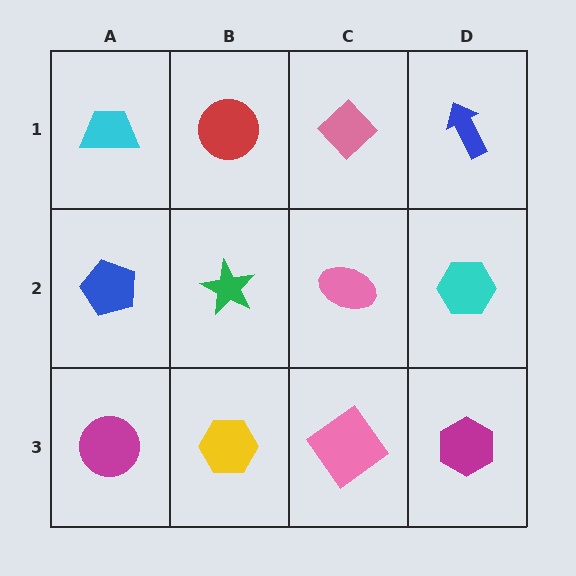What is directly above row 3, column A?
A blue pentagon.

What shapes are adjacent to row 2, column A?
A cyan trapezoid (row 1, column A), a magenta circle (row 3, column A), a green star (row 2, column B).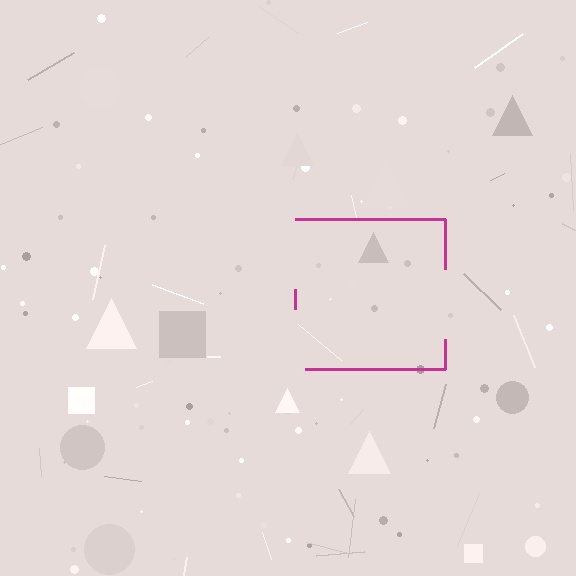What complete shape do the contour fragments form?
The contour fragments form a square.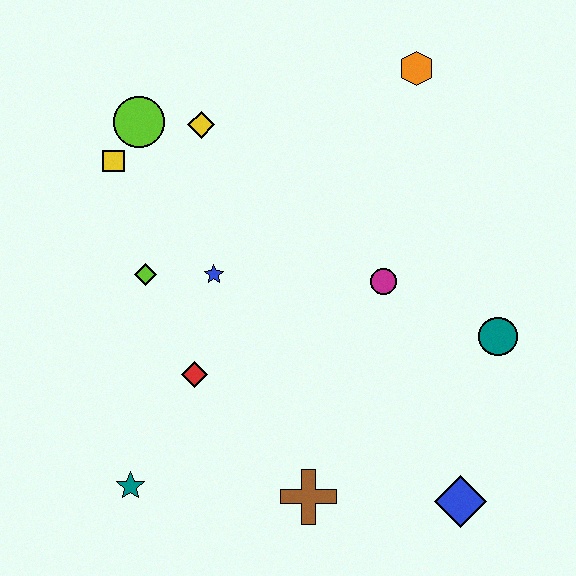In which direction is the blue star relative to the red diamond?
The blue star is above the red diamond.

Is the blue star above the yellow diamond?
No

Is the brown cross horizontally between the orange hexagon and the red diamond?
Yes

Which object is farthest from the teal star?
The orange hexagon is farthest from the teal star.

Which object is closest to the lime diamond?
The blue star is closest to the lime diamond.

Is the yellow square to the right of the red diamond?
No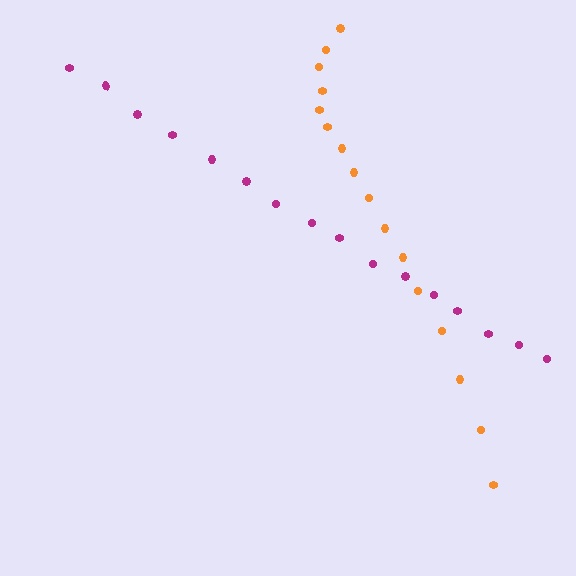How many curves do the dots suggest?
There are 2 distinct paths.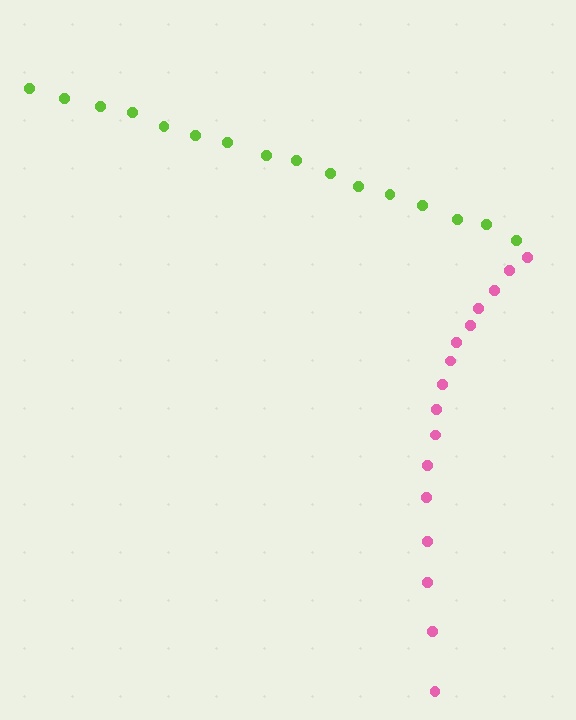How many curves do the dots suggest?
There are 2 distinct paths.